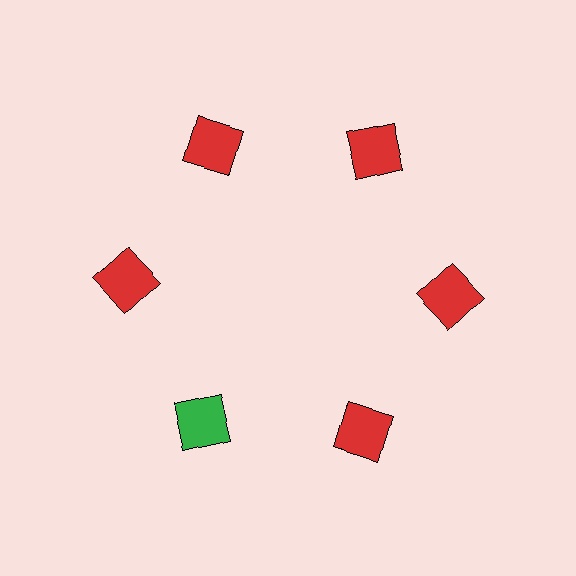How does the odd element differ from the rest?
It has a different color: green instead of red.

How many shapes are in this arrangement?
There are 6 shapes arranged in a ring pattern.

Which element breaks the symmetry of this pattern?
The green square at roughly the 7 o'clock position breaks the symmetry. All other shapes are red squares.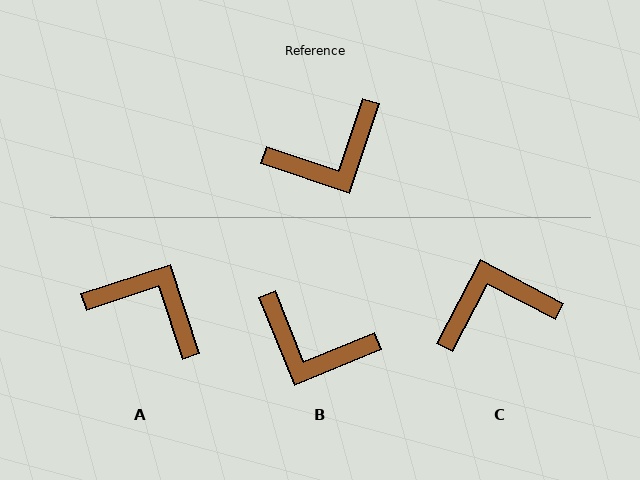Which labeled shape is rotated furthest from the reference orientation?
C, about 171 degrees away.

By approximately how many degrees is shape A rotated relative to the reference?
Approximately 126 degrees counter-clockwise.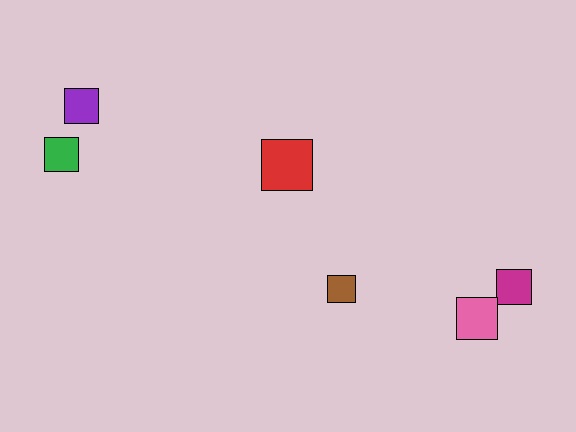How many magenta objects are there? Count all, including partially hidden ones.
There is 1 magenta object.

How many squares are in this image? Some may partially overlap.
There are 6 squares.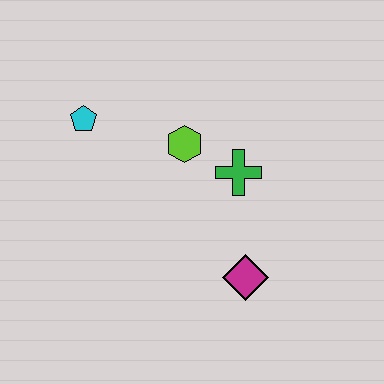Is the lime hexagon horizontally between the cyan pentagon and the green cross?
Yes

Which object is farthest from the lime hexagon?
The magenta diamond is farthest from the lime hexagon.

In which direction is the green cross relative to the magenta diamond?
The green cross is above the magenta diamond.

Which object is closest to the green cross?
The lime hexagon is closest to the green cross.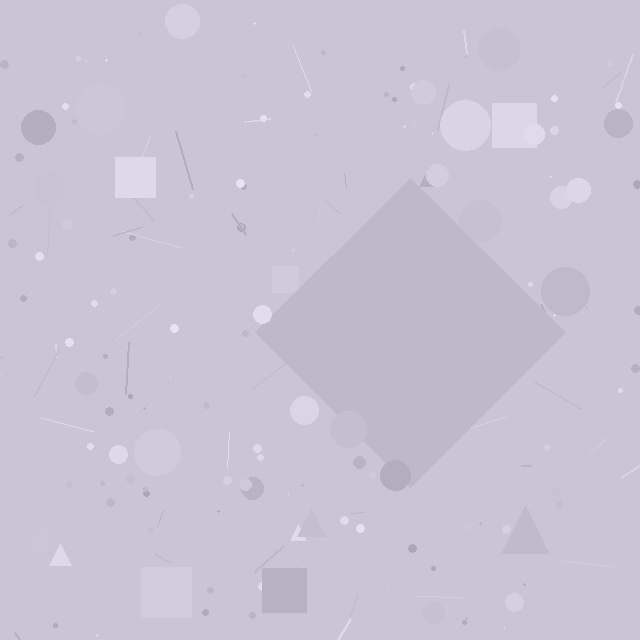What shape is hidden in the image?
A diamond is hidden in the image.